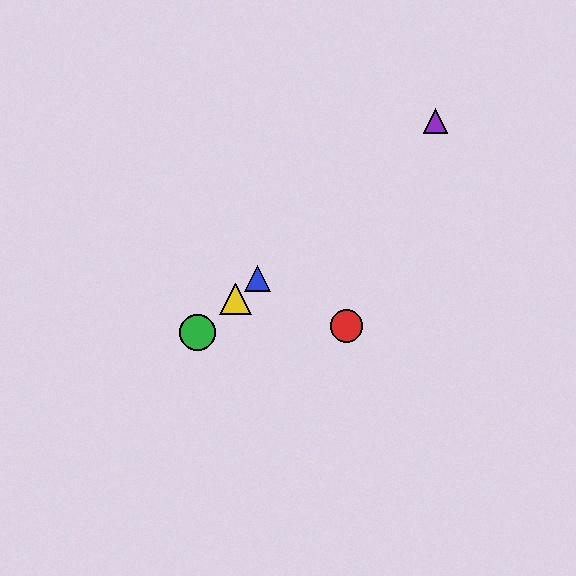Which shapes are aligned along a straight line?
The blue triangle, the green circle, the yellow triangle, the purple triangle are aligned along a straight line.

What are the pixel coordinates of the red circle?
The red circle is at (347, 326).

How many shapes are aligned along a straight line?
4 shapes (the blue triangle, the green circle, the yellow triangle, the purple triangle) are aligned along a straight line.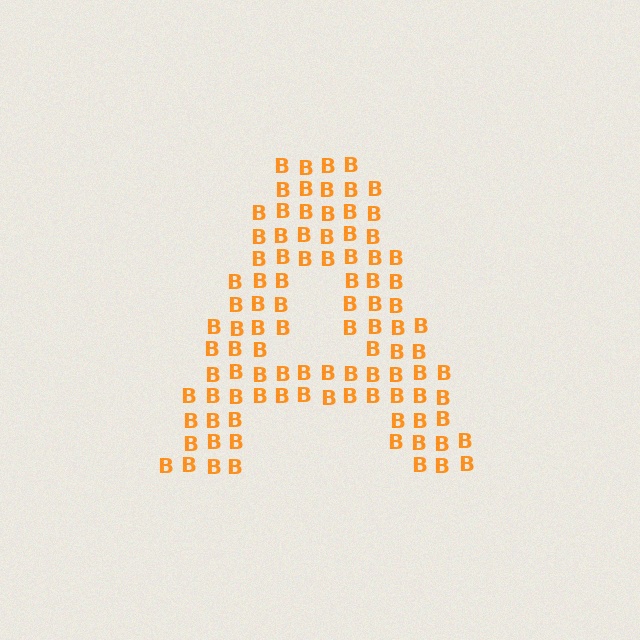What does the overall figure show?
The overall figure shows the letter A.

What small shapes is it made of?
It is made of small letter B's.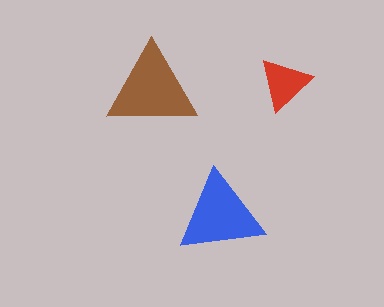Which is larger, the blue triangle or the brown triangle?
The brown one.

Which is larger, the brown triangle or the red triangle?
The brown one.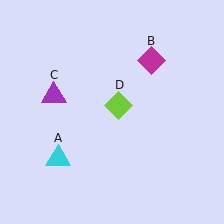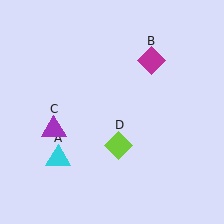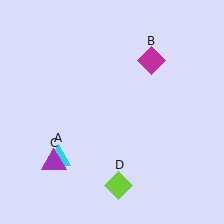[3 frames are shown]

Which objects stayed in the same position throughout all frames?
Cyan triangle (object A) and magenta diamond (object B) remained stationary.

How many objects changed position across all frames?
2 objects changed position: purple triangle (object C), lime diamond (object D).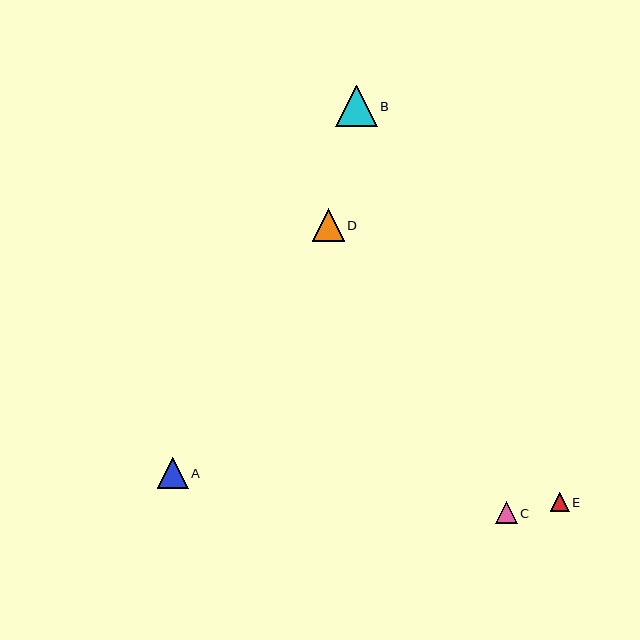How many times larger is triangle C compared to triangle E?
Triangle C is approximately 1.2 times the size of triangle E.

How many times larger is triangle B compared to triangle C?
Triangle B is approximately 1.9 times the size of triangle C.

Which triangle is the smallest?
Triangle E is the smallest with a size of approximately 19 pixels.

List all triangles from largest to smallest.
From largest to smallest: B, D, A, C, E.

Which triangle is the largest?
Triangle B is the largest with a size of approximately 42 pixels.